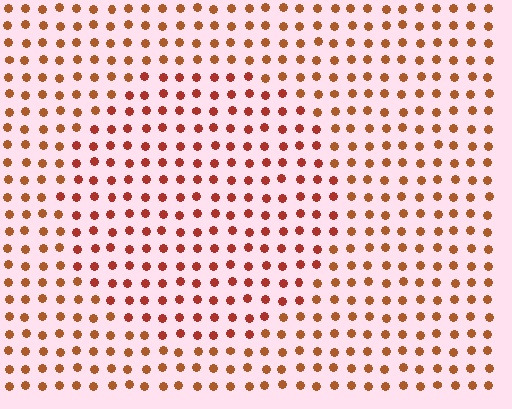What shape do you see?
I see a circle.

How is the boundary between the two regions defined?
The boundary is defined purely by a slight shift in hue (about 19 degrees). Spacing, size, and orientation are identical on both sides.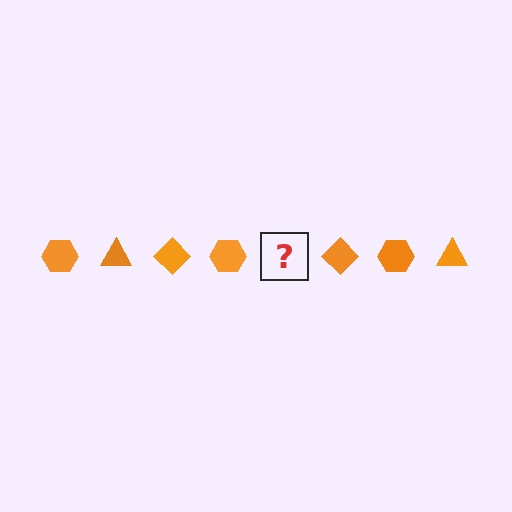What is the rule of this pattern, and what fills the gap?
The rule is that the pattern cycles through hexagon, triangle, diamond shapes in orange. The gap should be filled with an orange triangle.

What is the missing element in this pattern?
The missing element is an orange triangle.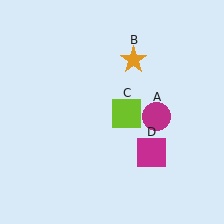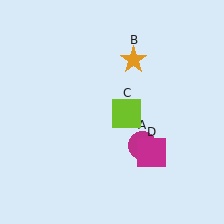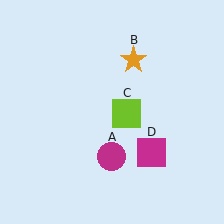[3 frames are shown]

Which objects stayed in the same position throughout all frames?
Orange star (object B) and lime square (object C) and magenta square (object D) remained stationary.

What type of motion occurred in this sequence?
The magenta circle (object A) rotated clockwise around the center of the scene.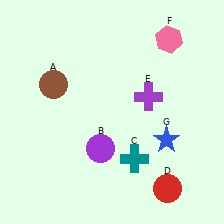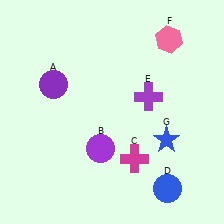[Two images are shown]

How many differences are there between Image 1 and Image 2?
There are 3 differences between the two images.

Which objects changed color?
A changed from brown to purple. C changed from teal to magenta. D changed from red to blue.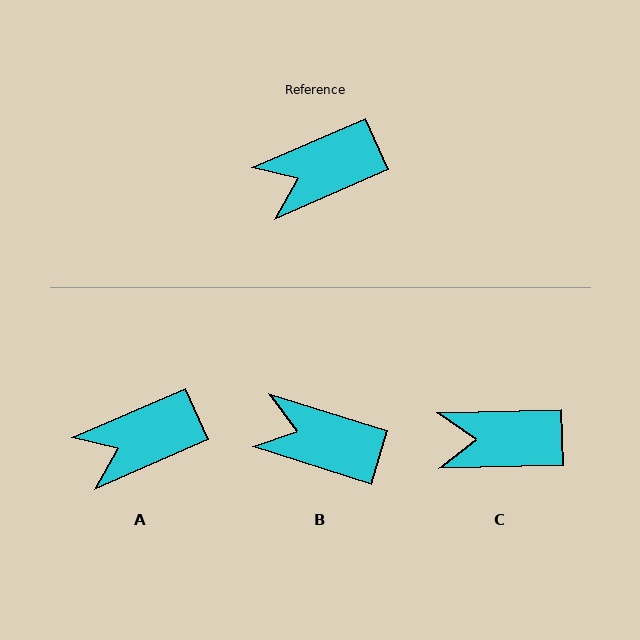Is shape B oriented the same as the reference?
No, it is off by about 41 degrees.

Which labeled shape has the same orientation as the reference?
A.